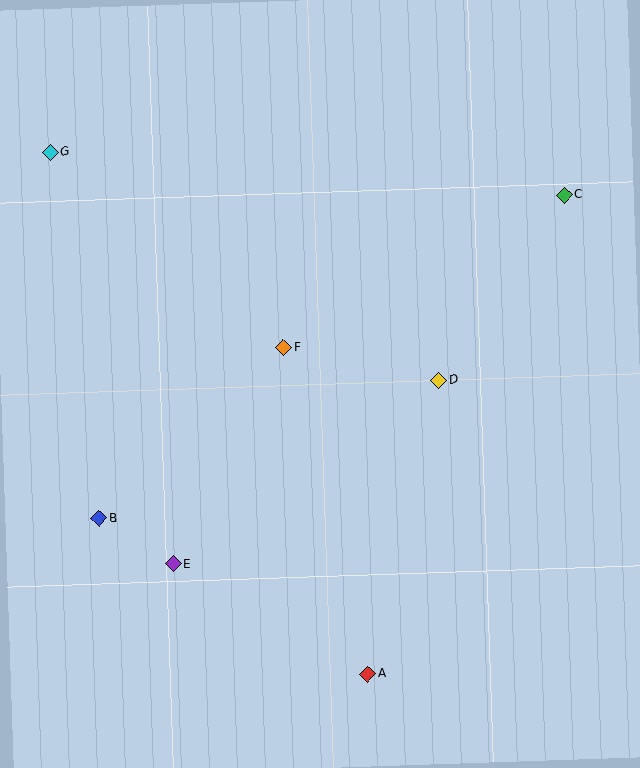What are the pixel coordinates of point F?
Point F is at (283, 348).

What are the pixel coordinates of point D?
Point D is at (439, 380).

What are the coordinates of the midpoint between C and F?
The midpoint between C and F is at (424, 271).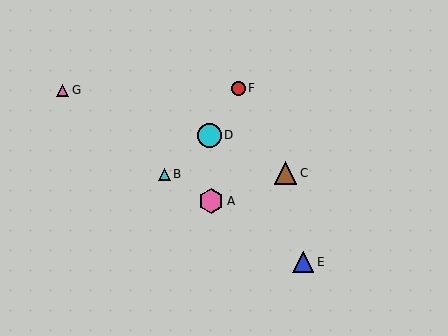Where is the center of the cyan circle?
The center of the cyan circle is at (209, 135).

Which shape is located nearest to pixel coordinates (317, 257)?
The blue triangle (labeled E) at (303, 262) is nearest to that location.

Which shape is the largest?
The pink hexagon (labeled A) is the largest.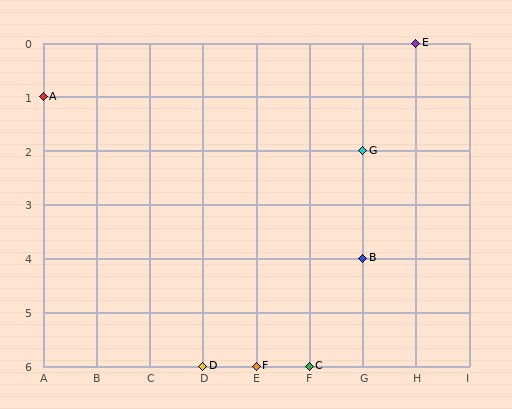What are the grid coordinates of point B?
Point B is at grid coordinates (G, 4).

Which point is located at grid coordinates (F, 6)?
Point C is at (F, 6).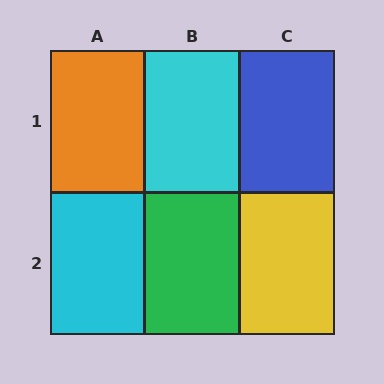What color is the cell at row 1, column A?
Orange.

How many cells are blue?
1 cell is blue.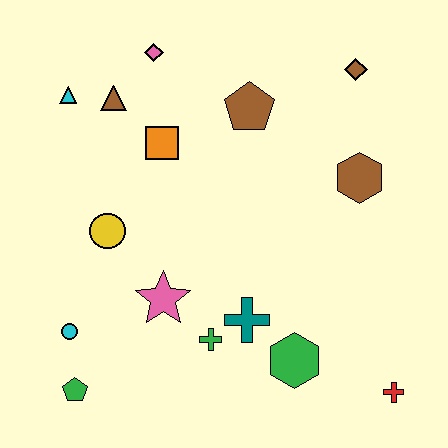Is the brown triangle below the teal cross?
No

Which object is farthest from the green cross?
The brown diamond is farthest from the green cross.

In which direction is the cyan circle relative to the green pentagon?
The cyan circle is above the green pentagon.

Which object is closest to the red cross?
The green hexagon is closest to the red cross.